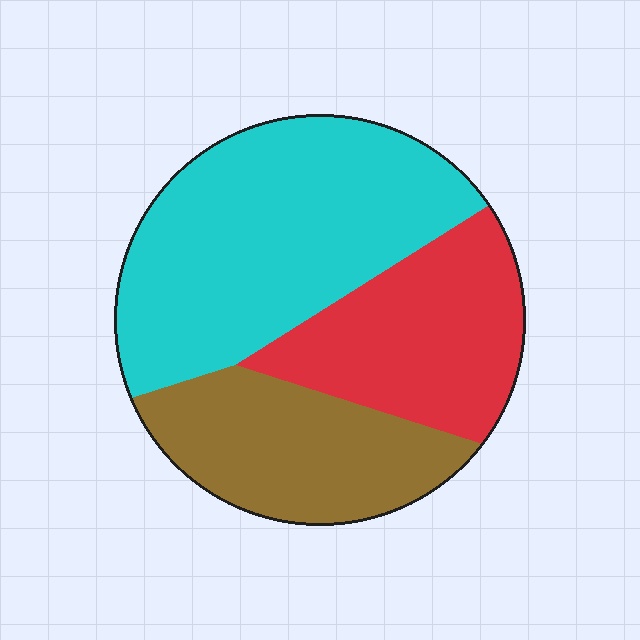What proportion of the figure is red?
Red covers 27% of the figure.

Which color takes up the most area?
Cyan, at roughly 45%.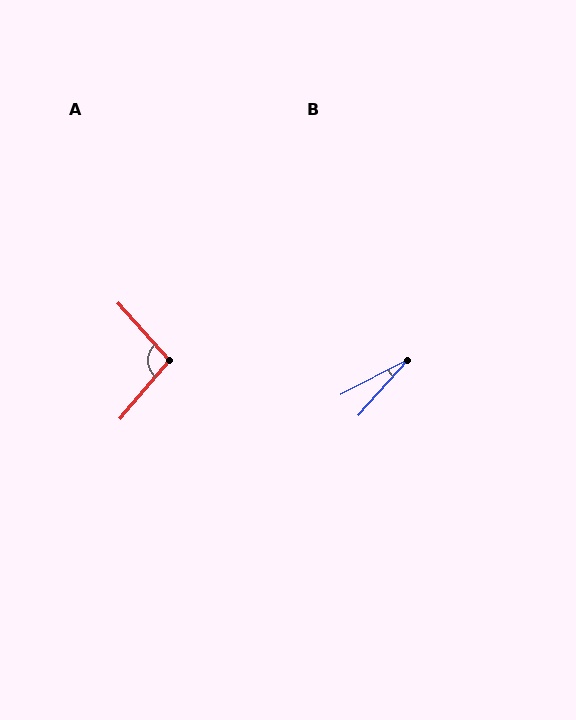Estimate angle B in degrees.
Approximately 20 degrees.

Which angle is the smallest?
B, at approximately 20 degrees.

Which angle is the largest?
A, at approximately 98 degrees.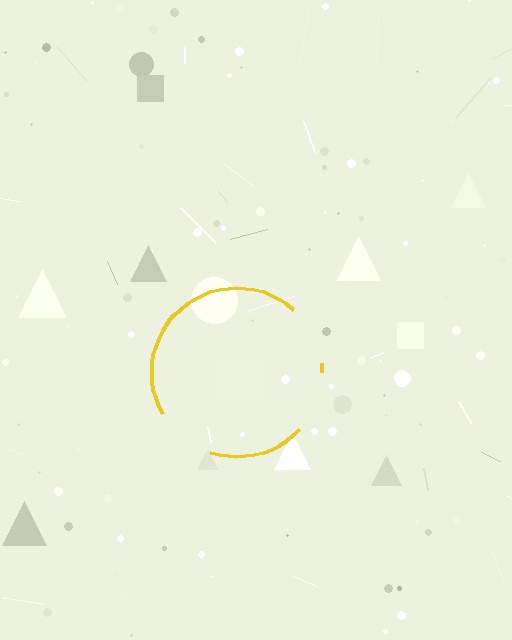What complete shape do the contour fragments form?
The contour fragments form a circle.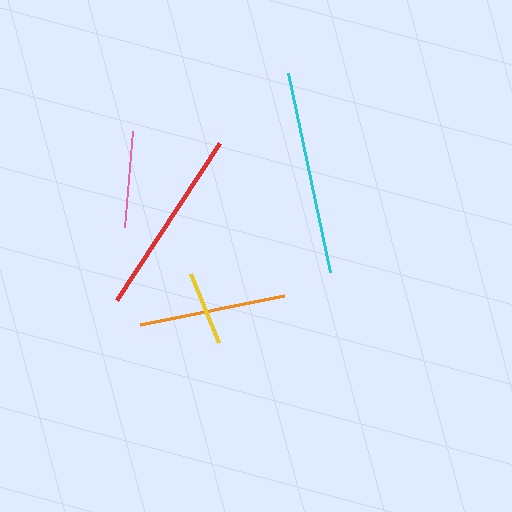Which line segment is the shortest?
The yellow line is the shortest at approximately 74 pixels.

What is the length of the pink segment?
The pink segment is approximately 96 pixels long.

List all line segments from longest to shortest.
From longest to shortest: cyan, red, orange, pink, yellow.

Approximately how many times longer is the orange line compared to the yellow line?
The orange line is approximately 2.0 times the length of the yellow line.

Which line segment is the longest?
The cyan line is the longest at approximately 204 pixels.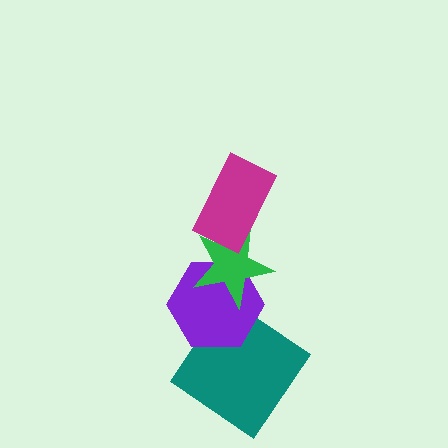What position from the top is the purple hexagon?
The purple hexagon is 3rd from the top.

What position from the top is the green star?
The green star is 2nd from the top.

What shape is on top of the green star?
The magenta rectangle is on top of the green star.